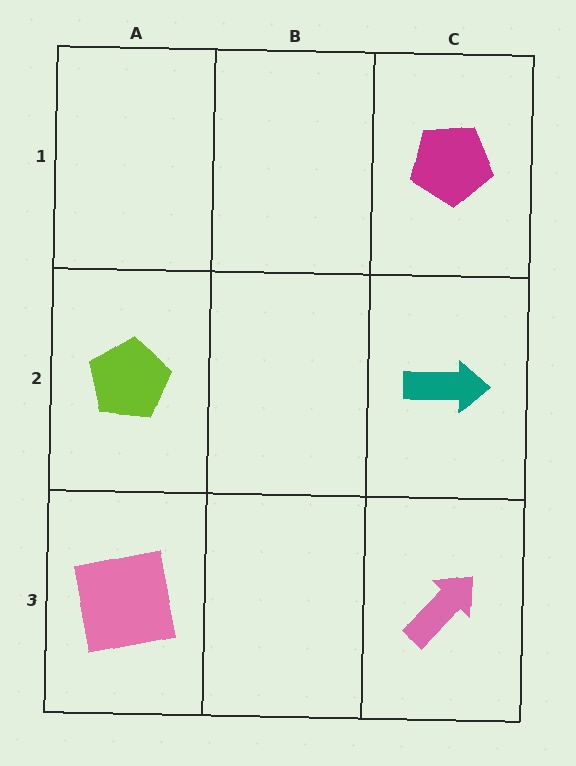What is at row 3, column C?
A pink arrow.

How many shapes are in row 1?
1 shape.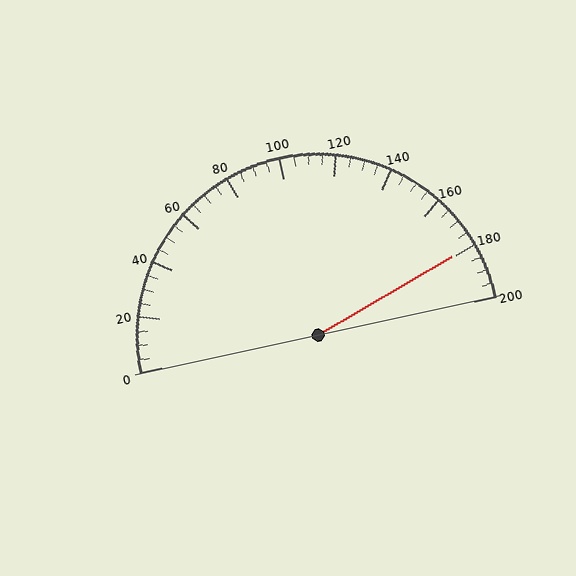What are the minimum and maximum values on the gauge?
The gauge ranges from 0 to 200.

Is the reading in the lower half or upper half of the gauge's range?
The reading is in the upper half of the range (0 to 200).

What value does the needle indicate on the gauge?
The needle indicates approximately 180.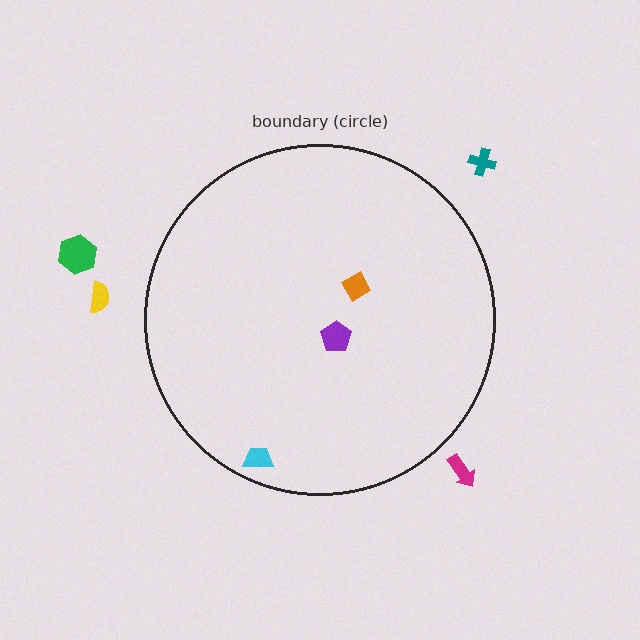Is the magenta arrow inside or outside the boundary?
Outside.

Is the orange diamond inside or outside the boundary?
Inside.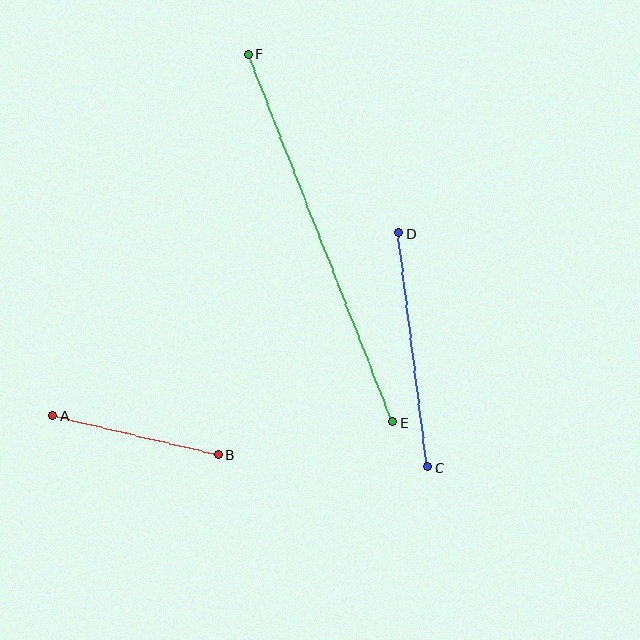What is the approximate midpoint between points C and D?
The midpoint is at approximately (413, 350) pixels.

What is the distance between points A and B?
The distance is approximately 170 pixels.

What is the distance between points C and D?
The distance is approximately 236 pixels.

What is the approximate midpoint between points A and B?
The midpoint is at approximately (135, 435) pixels.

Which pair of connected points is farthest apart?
Points E and F are farthest apart.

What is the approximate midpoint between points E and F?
The midpoint is at approximately (320, 238) pixels.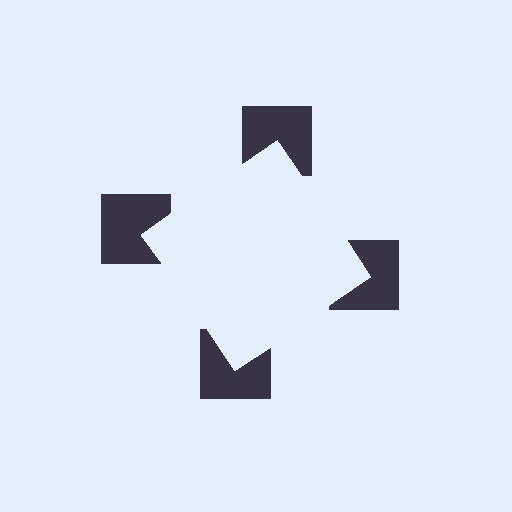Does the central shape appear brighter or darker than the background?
It typically appears slightly brighter than the background, even though no actual brightness change is drawn.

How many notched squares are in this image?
There are 4 — one at each vertex of the illusory square.